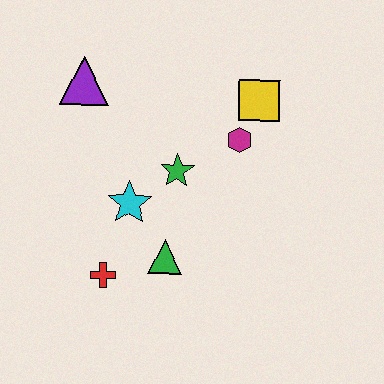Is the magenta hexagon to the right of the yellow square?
No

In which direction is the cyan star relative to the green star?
The cyan star is to the left of the green star.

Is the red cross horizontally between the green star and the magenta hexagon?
No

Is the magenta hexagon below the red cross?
No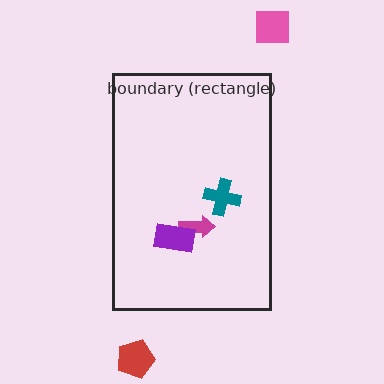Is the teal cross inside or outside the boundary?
Inside.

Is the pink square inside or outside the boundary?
Outside.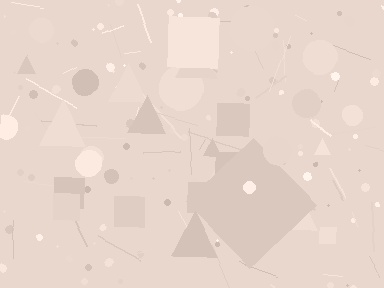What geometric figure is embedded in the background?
A diamond is embedded in the background.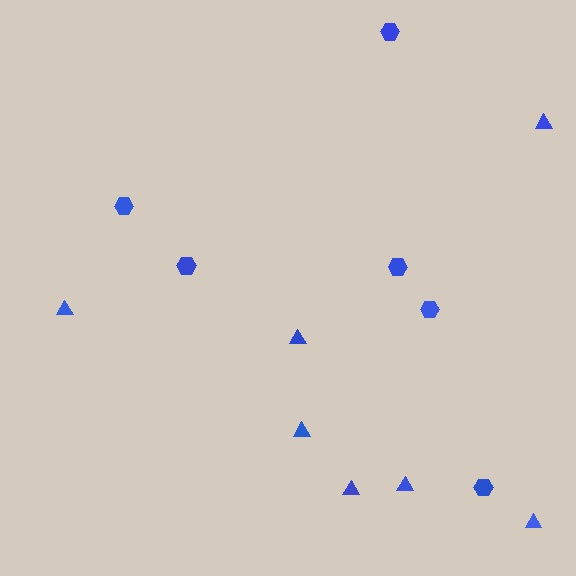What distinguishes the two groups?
There are 2 groups: one group of hexagons (6) and one group of triangles (7).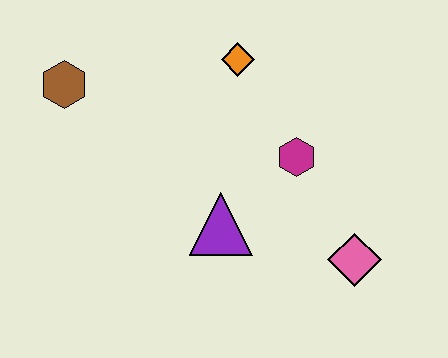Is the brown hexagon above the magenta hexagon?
Yes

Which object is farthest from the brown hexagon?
The pink diamond is farthest from the brown hexagon.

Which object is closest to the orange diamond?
The magenta hexagon is closest to the orange diamond.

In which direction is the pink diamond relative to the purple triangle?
The pink diamond is to the right of the purple triangle.